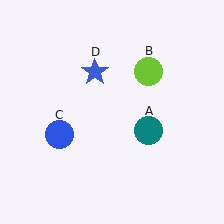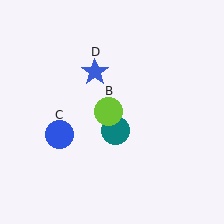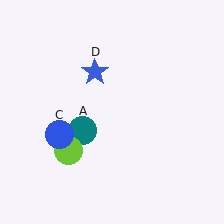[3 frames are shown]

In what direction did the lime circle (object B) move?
The lime circle (object B) moved down and to the left.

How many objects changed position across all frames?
2 objects changed position: teal circle (object A), lime circle (object B).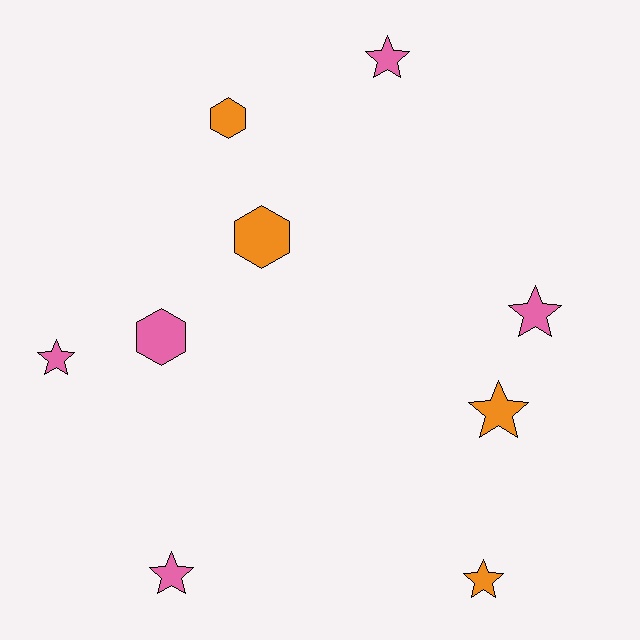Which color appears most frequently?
Pink, with 5 objects.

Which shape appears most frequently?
Star, with 6 objects.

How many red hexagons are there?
There are no red hexagons.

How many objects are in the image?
There are 9 objects.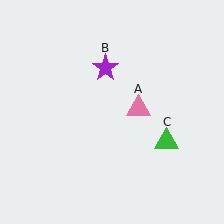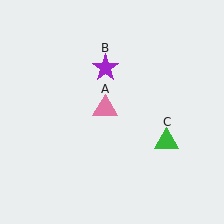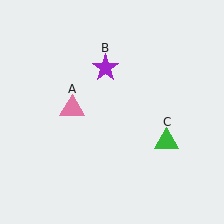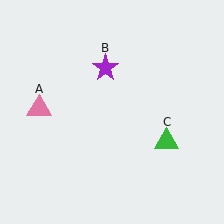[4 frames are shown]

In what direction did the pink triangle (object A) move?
The pink triangle (object A) moved left.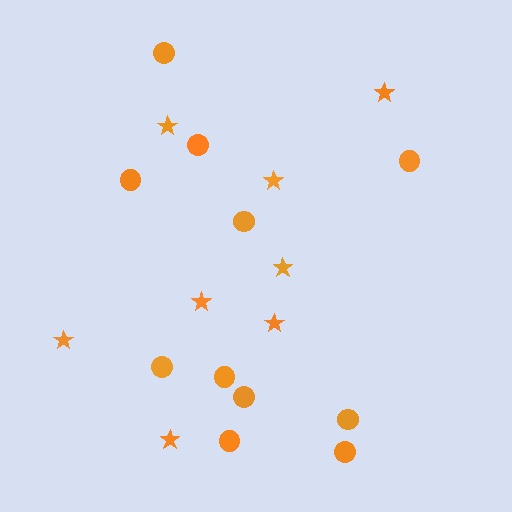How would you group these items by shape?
There are 2 groups: one group of circles (11) and one group of stars (8).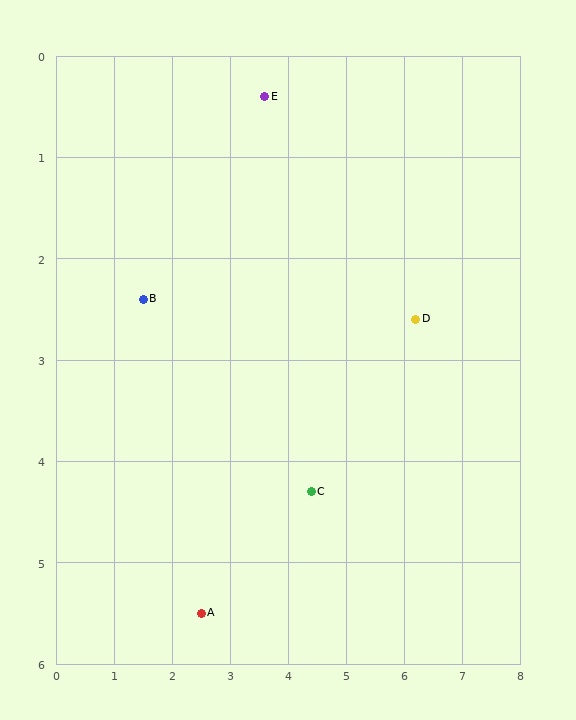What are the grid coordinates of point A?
Point A is at approximately (2.5, 5.5).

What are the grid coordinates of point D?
Point D is at approximately (6.2, 2.6).